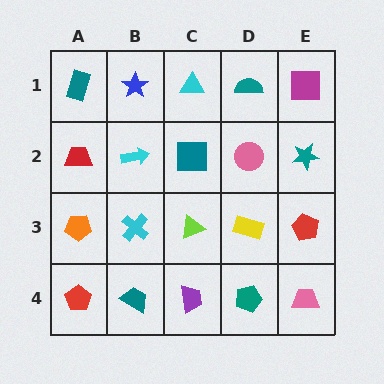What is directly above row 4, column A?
An orange pentagon.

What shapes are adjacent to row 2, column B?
A blue star (row 1, column B), a cyan cross (row 3, column B), a red trapezoid (row 2, column A), a teal square (row 2, column C).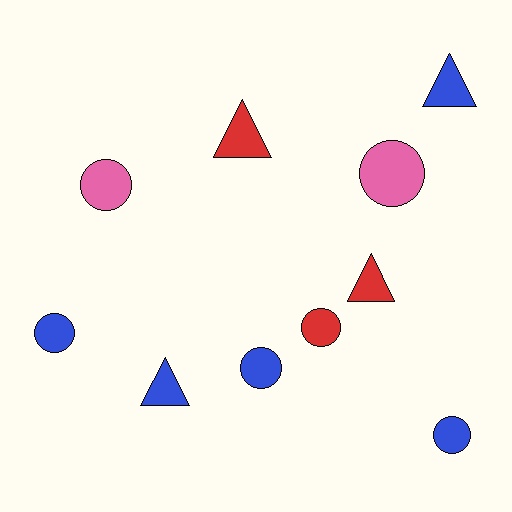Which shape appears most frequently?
Circle, with 6 objects.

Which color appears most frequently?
Blue, with 5 objects.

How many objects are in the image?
There are 10 objects.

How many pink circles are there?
There are 2 pink circles.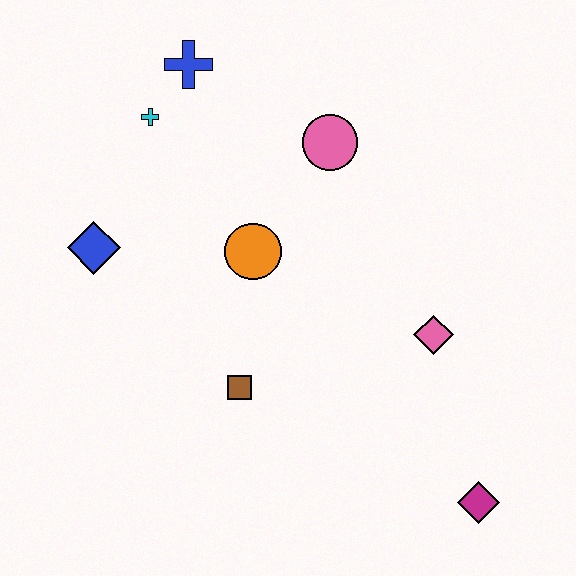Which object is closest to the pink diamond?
The magenta diamond is closest to the pink diamond.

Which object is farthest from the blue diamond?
The magenta diamond is farthest from the blue diamond.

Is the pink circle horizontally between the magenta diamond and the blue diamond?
Yes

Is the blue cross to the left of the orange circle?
Yes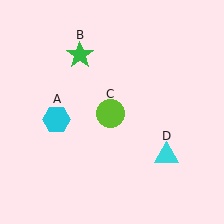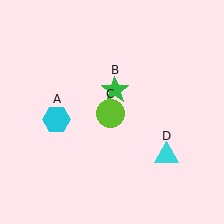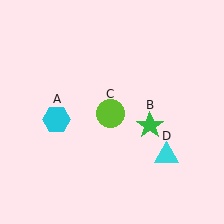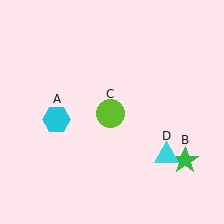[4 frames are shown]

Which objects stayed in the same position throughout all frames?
Cyan hexagon (object A) and lime circle (object C) and cyan triangle (object D) remained stationary.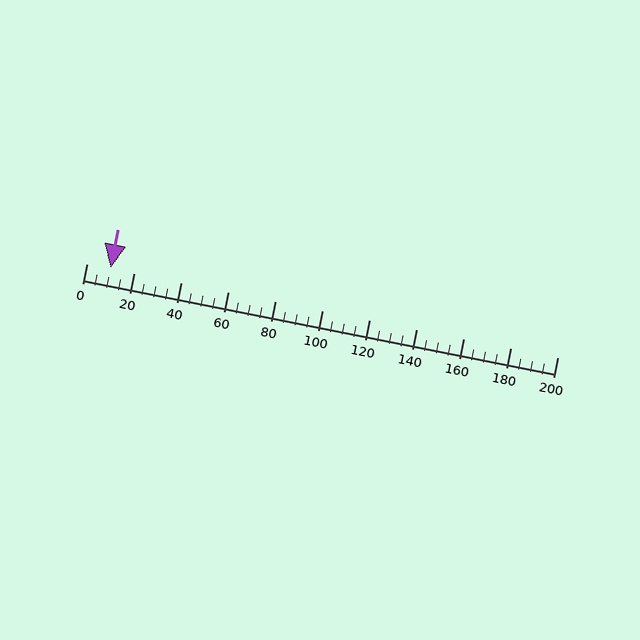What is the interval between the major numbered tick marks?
The major tick marks are spaced 20 units apart.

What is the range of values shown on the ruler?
The ruler shows values from 0 to 200.